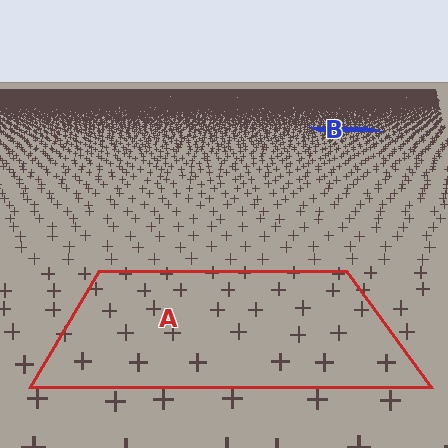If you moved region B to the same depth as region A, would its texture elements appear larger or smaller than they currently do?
They would appear larger. At a closer depth, the same texture elements are projected at a bigger on-screen size.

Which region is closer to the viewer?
Region A is closer. The texture elements there are larger and more spread out.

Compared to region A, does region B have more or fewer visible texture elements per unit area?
Region B has more texture elements per unit area — they are packed more densely because it is farther away.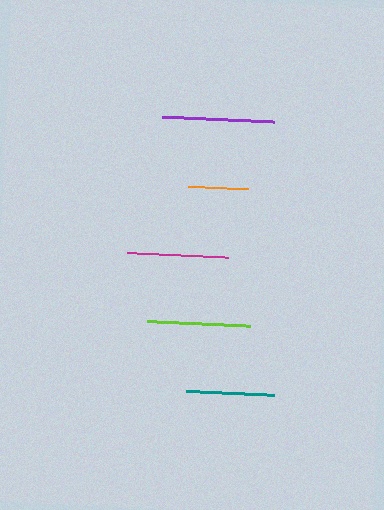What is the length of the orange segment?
The orange segment is approximately 61 pixels long.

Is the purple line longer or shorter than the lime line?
The purple line is longer than the lime line.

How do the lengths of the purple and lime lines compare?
The purple and lime lines are approximately the same length.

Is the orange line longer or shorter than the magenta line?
The magenta line is longer than the orange line.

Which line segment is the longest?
The purple line is the longest at approximately 111 pixels.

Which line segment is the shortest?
The orange line is the shortest at approximately 61 pixels.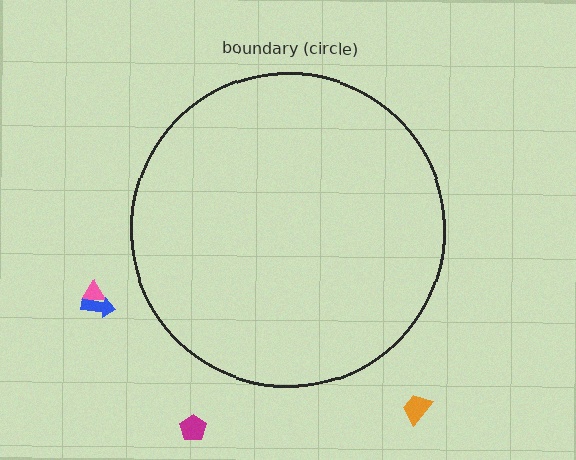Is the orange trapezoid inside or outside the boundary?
Outside.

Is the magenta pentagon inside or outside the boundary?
Outside.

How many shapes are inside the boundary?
0 inside, 4 outside.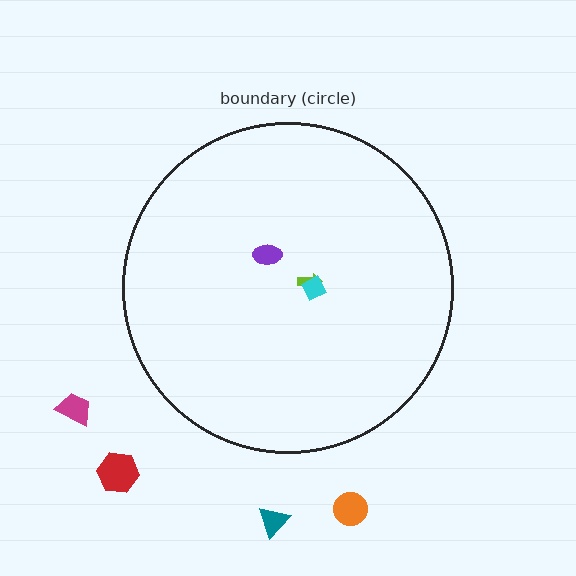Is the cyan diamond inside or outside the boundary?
Inside.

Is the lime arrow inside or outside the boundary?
Inside.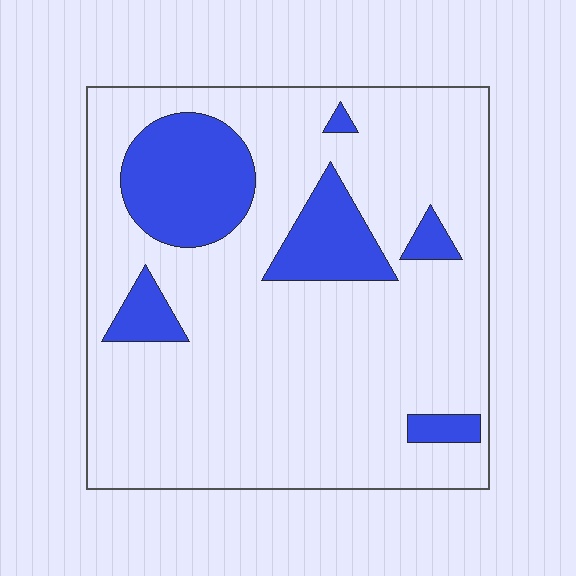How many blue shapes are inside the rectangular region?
6.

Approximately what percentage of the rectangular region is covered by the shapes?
Approximately 20%.